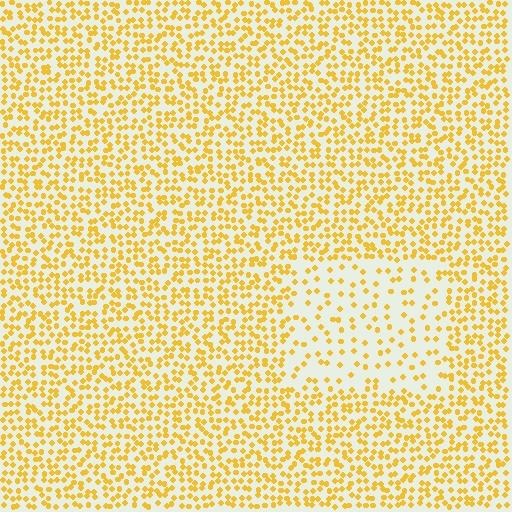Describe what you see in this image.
The image contains small yellow elements arranged at two different densities. A rectangle-shaped region is visible where the elements are less densely packed than the surrounding area.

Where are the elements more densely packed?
The elements are more densely packed outside the rectangle boundary.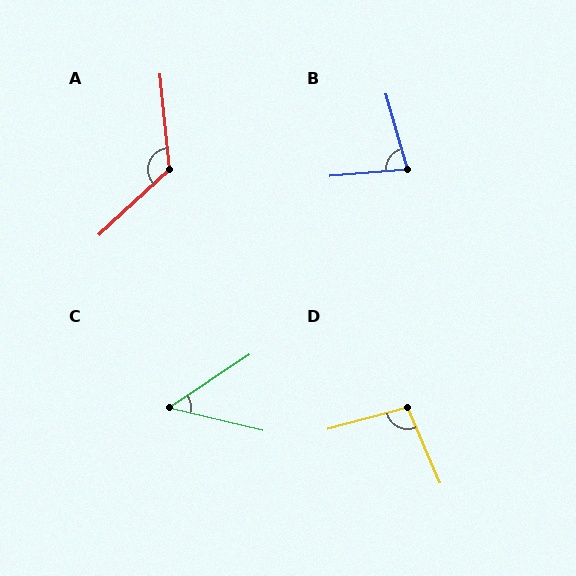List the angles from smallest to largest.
C (47°), B (79°), D (98°), A (127°).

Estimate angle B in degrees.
Approximately 79 degrees.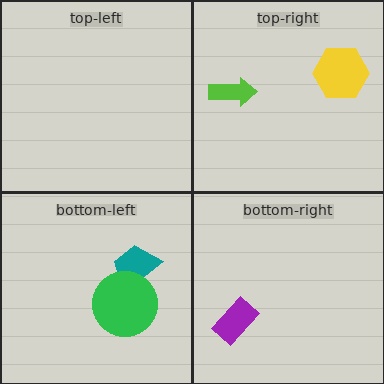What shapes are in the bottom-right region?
The purple rectangle.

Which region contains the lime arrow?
The top-right region.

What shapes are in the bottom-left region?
The teal trapezoid, the green circle.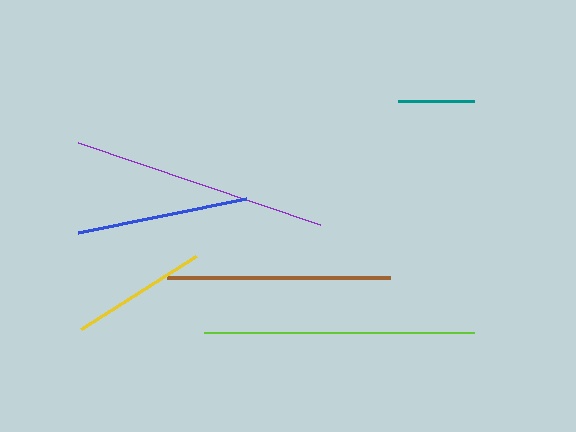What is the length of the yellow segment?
The yellow segment is approximately 136 pixels long.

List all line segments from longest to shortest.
From longest to shortest: lime, purple, brown, blue, yellow, teal.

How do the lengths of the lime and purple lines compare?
The lime and purple lines are approximately the same length.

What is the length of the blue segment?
The blue segment is approximately 171 pixels long.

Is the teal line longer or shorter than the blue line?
The blue line is longer than the teal line.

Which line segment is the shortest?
The teal line is the shortest at approximately 76 pixels.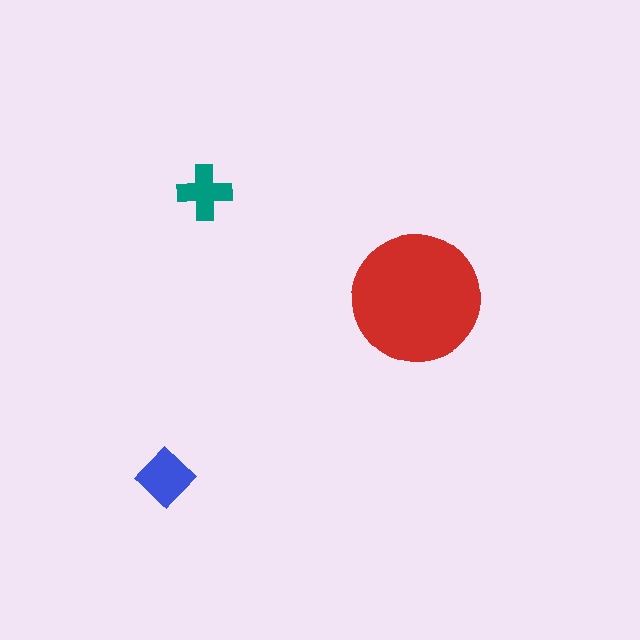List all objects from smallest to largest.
The teal cross, the blue diamond, the red circle.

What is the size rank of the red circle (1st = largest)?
1st.